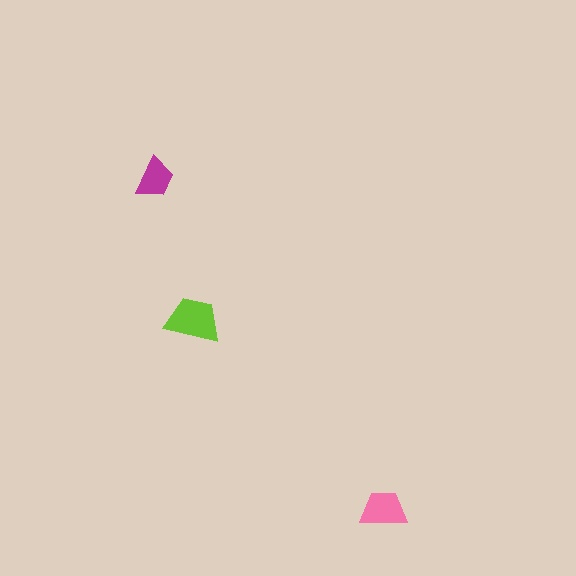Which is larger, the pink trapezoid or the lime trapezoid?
The lime one.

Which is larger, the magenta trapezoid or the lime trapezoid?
The lime one.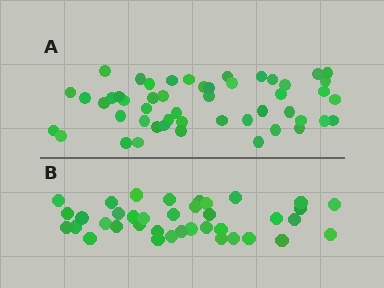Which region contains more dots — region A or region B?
Region A (the top region) has more dots.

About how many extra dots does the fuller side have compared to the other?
Region A has roughly 12 or so more dots than region B.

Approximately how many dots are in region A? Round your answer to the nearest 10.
About 50 dots.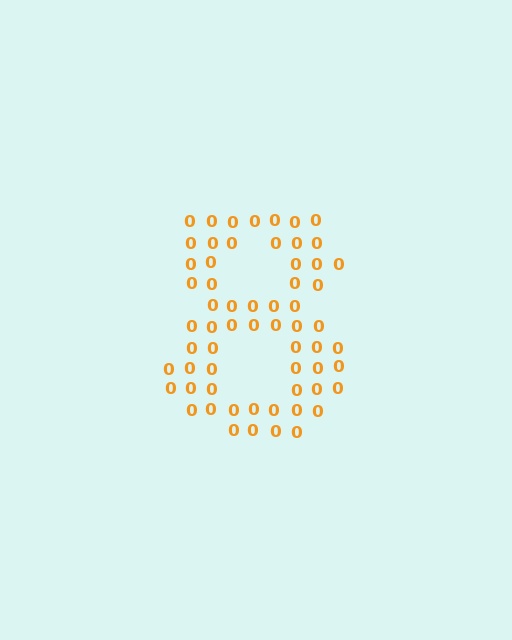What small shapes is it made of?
It is made of small digit 0's.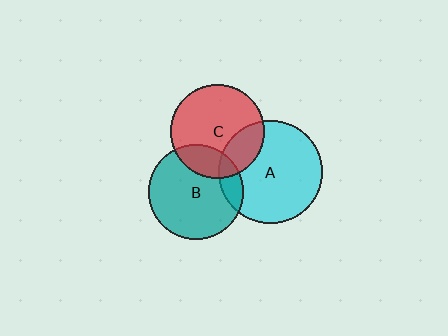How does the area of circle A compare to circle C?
Approximately 1.2 times.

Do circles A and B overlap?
Yes.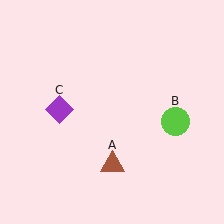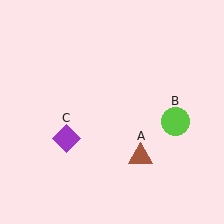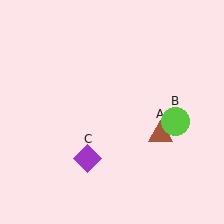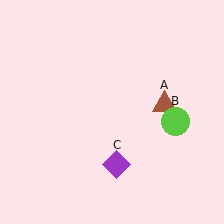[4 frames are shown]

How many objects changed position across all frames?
2 objects changed position: brown triangle (object A), purple diamond (object C).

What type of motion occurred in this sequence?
The brown triangle (object A), purple diamond (object C) rotated counterclockwise around the center of the scene.